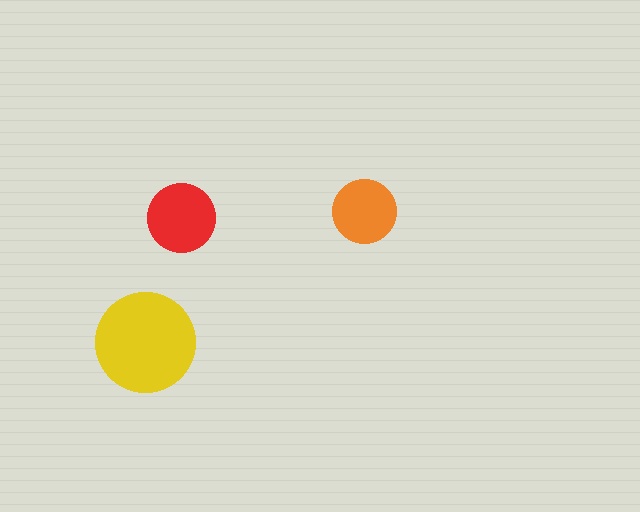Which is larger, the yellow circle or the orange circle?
The yellow one.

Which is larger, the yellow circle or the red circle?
The yellow one.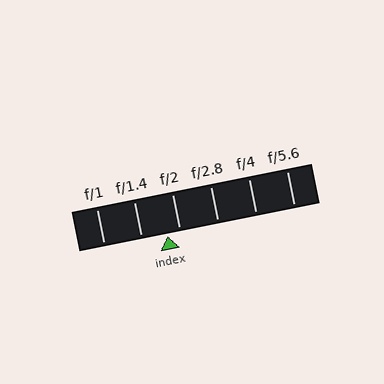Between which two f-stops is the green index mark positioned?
The index mark is between f/1.4 and f/2.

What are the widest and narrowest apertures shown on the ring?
The widest aperture shown is f/1 and the narrowest is f/5.6.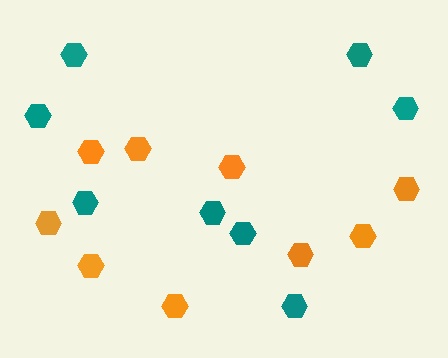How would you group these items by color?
There are 2 groups: one group of orange hexagons (9) and one group of teal hexagons (8).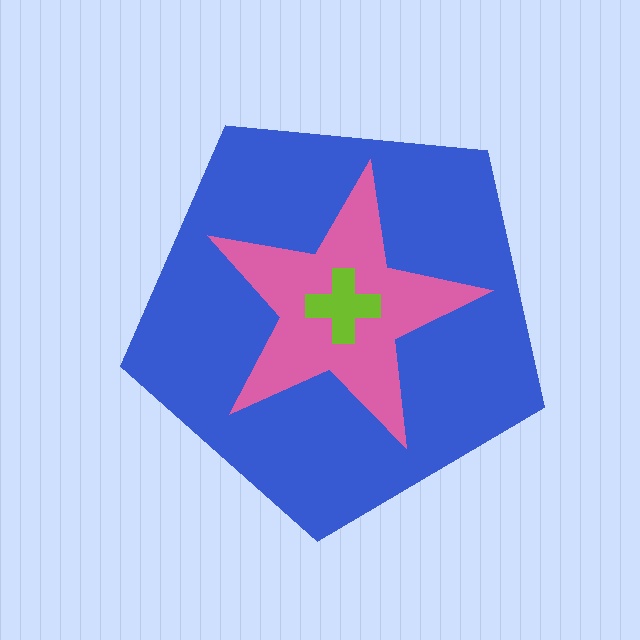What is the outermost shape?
The blue pentagon.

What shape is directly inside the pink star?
The lime cross.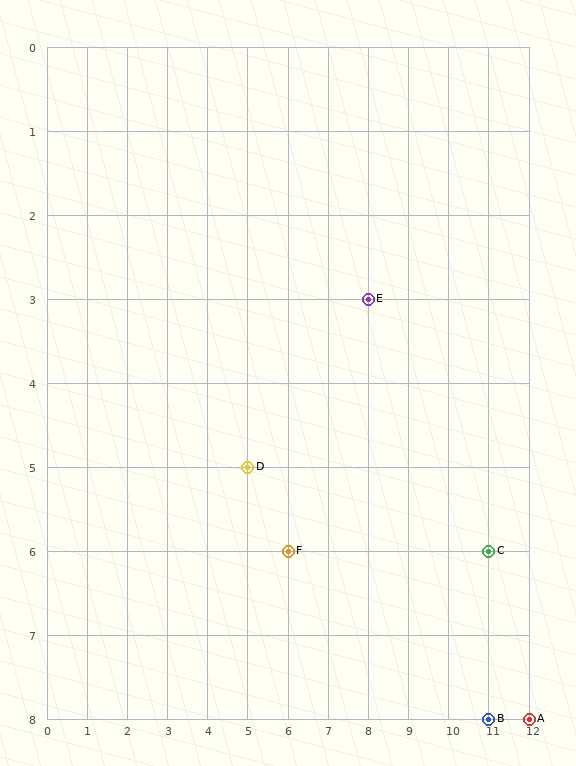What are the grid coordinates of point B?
Point B is at grid coordinates (11, 8).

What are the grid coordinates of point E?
Point E is at grid coordinates (8, 3).